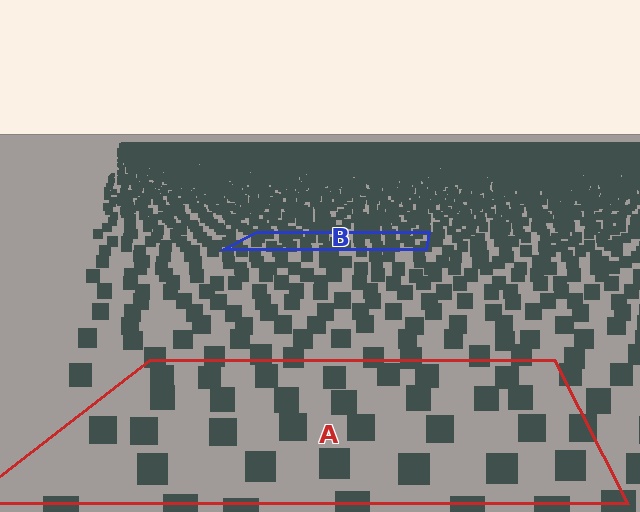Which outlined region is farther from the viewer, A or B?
Region B is farther from the viewer — the texture elements inside it appear smaller and more densely packed.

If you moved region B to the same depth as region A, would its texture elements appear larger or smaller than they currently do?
They would appear larger. At a closer depth, the same texture elements are projected at a bigger on-screen size.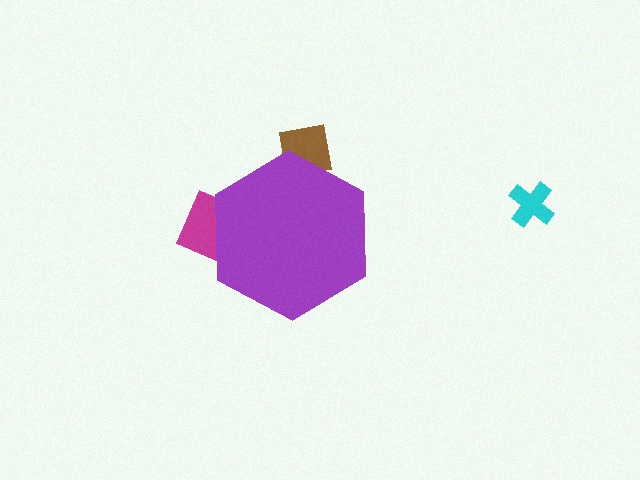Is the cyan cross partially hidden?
No, the cyan cross is fully visible.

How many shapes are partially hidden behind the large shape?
2 shapes are partially hidden.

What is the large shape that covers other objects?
A purple hexagon.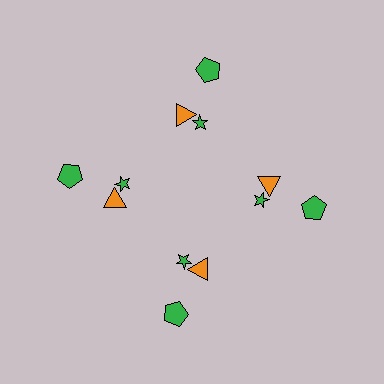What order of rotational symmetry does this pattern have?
This pattern has 4-fold rotational symmetry.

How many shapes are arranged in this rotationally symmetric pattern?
There are 12 shapes, arranged in 4 groups of 3.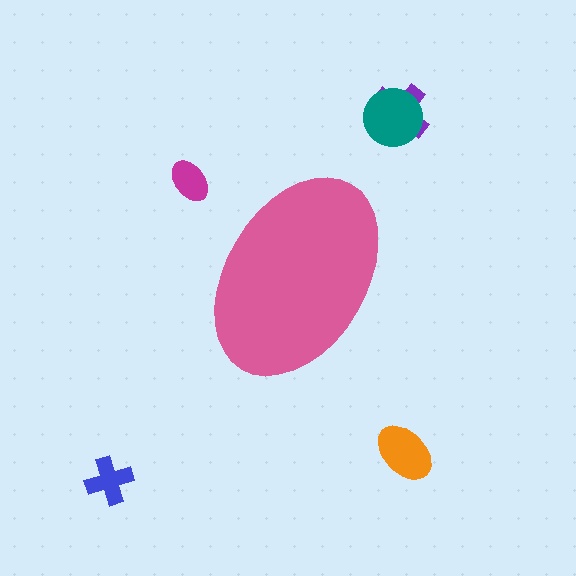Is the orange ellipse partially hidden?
No, the orange ellipse is fully visible.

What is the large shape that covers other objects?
A pink ellipse.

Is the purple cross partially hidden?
No, the purple cross is fully visible.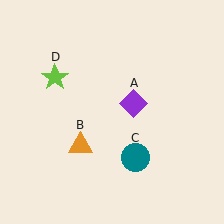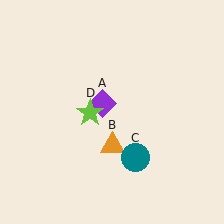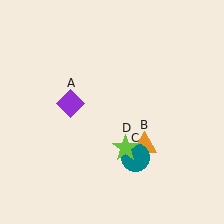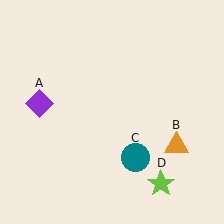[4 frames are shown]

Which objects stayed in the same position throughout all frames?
Teal circle (object C) remained stationary.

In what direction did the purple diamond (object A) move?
The purple diamond (object A) moved left.